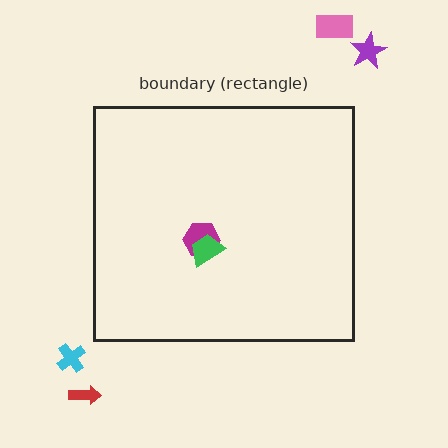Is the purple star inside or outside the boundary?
Outside.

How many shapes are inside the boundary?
2 inside, 4 outside.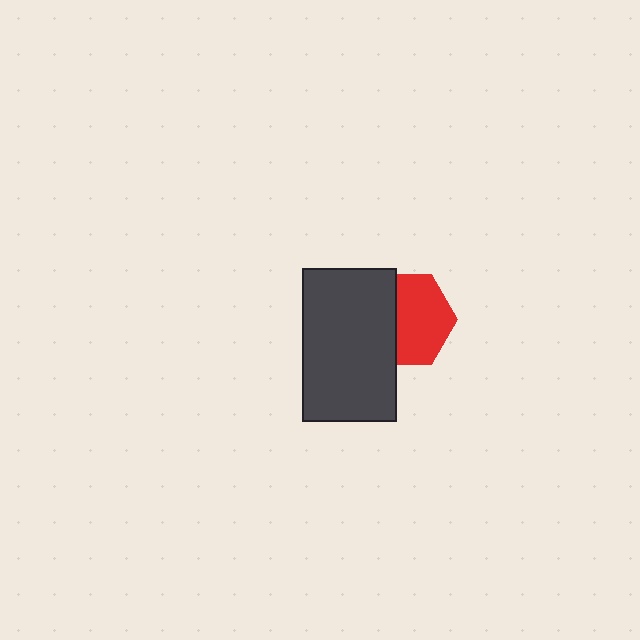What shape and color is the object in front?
The object in front is a dark gray rectangle.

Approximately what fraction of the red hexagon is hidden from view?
Roughly 40% of the red hexagon is hidden behind the dark gray rectangle.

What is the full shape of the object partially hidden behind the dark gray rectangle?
The partially hidden object is a red hexagon.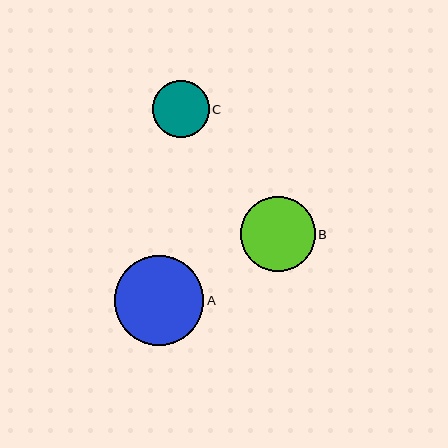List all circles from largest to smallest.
From largest to smallest: A, B, C.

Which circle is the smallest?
Circle C is the smallest with a size of approximately 57 pixels.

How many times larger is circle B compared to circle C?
Circle B is approximately 1.3 times the size of circle C.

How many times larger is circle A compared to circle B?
Circle A is approximately 1.2 times the size of circle B.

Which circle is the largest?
Circle A is the largest with a size of approximately 90 pixels.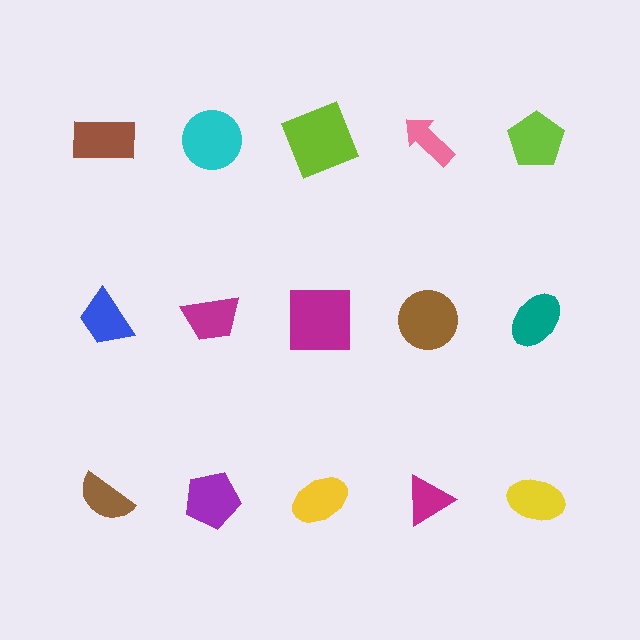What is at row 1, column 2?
A cyan circle.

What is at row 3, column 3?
A yellow ellipse.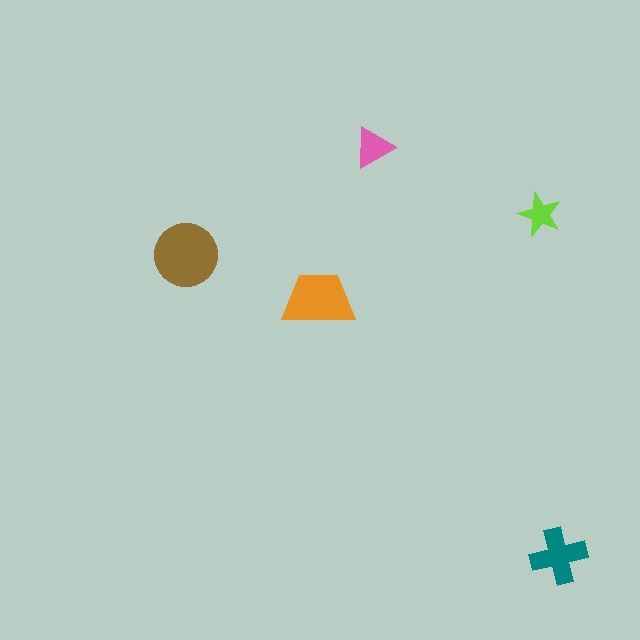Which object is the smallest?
The lime star.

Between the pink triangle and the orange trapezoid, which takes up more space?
The orange trapezoid.